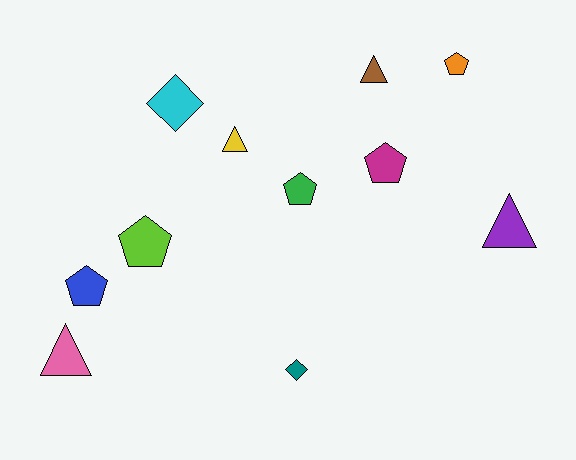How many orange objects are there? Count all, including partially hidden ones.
There is 1 orange object.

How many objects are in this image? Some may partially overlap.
There are 11 objects.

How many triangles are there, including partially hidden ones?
There are 4 triangles.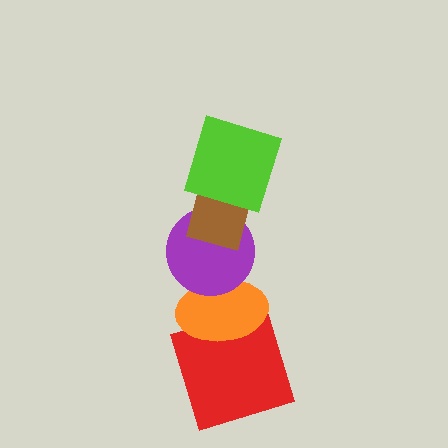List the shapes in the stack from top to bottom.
From top to bottom: the lime square, the brown rectangle, the purple circle, the orange ellipse, the red square.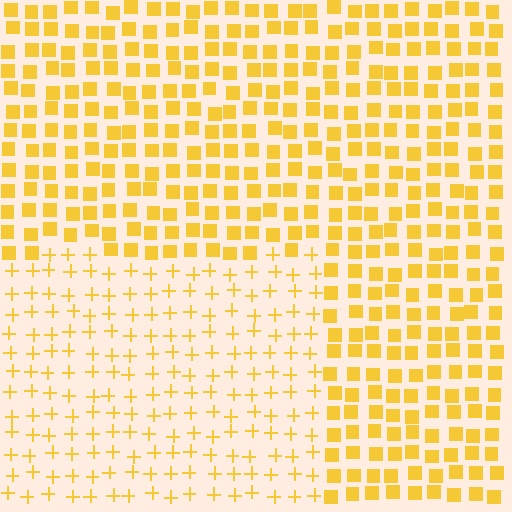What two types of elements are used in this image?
The image uses plus signs inside the rectangle region and squares outside it.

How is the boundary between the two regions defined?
The boundary is defined by a change in element shape: plus signs inside vs. squares outside. All elements share the same color and spacing.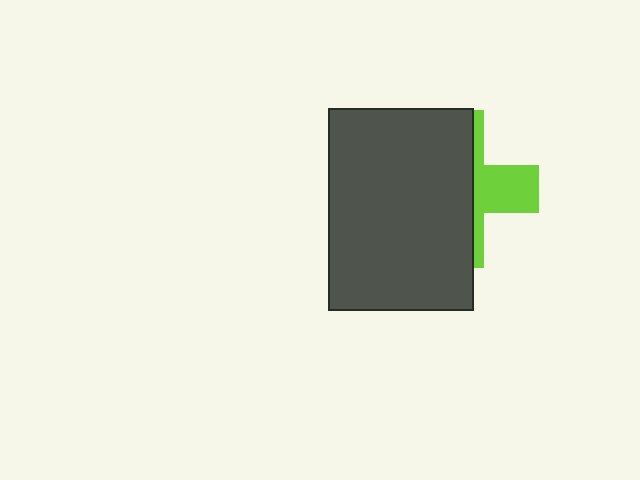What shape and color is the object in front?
The object in front is a dark gray rectangle.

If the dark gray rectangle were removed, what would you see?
You would see the complete lime cross.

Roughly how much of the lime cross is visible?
A small part of it is visible (roughly 33%).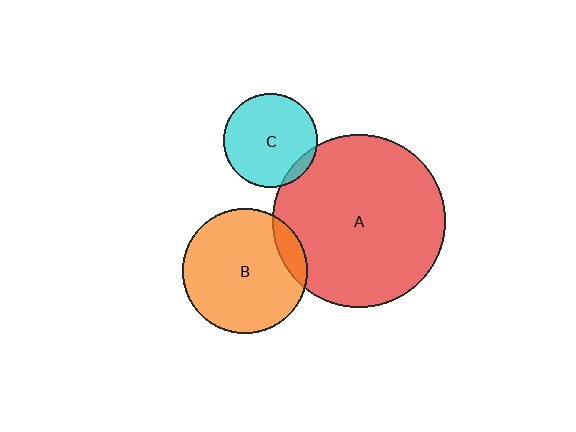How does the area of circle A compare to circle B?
Approximately 1.9 times.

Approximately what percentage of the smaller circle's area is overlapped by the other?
Approximately 10%.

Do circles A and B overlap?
Yes.